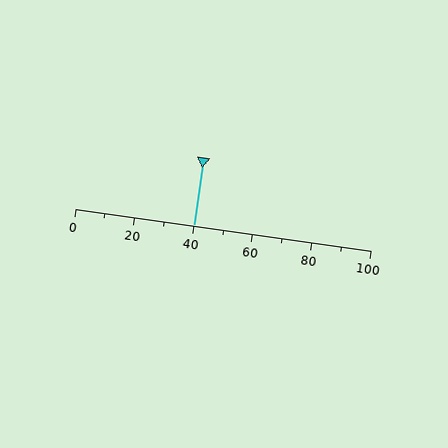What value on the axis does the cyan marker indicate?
The marker indicates approximately 40.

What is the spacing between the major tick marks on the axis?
The major ticks are spaced 20 apart.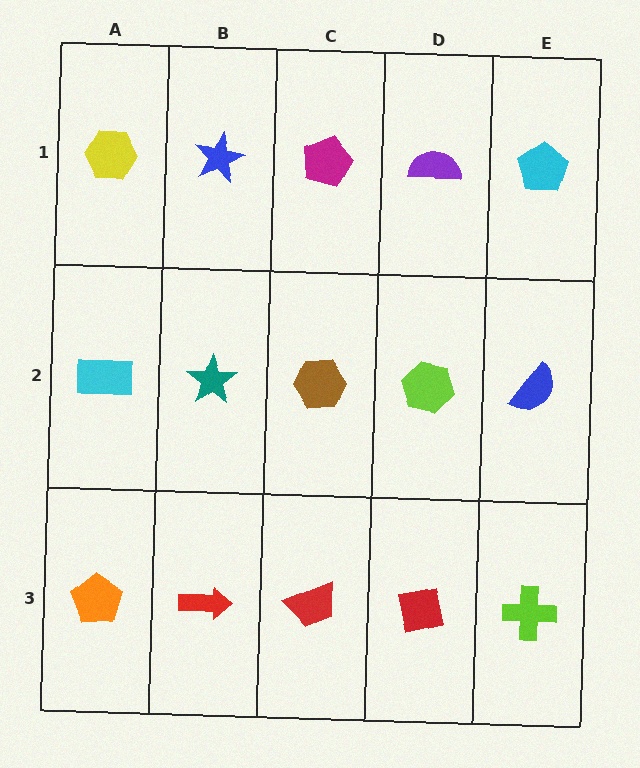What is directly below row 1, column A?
A cyan rectangle.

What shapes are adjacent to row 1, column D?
A lime hexagon (row 2, column D), a magenta pentagon (row 1, column C), a cyan pentagon (row 1, column E).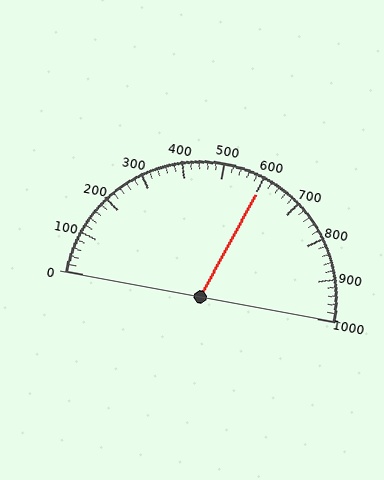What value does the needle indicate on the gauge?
The needle indicates approximately 600.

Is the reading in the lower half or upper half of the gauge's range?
The reading is in the upper half of the range (0 to 1000).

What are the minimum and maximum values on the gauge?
The gauge ranges from 0 to 1000.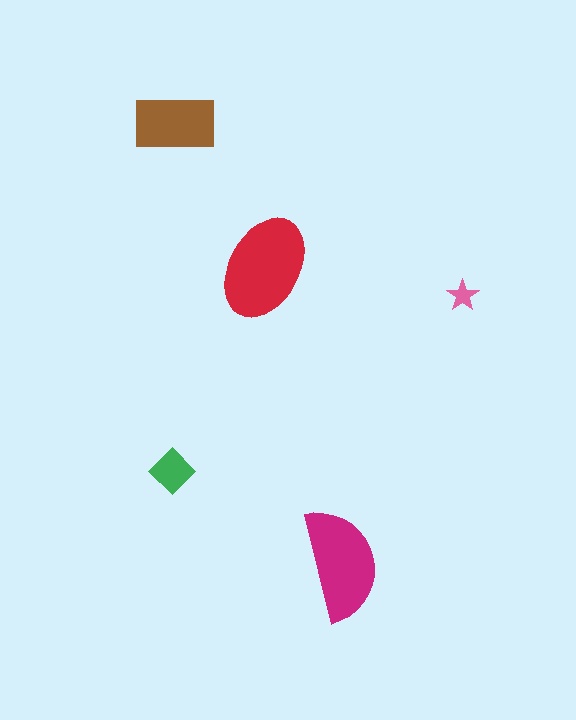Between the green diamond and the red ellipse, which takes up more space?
The red ellipse.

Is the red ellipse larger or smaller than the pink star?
Larger.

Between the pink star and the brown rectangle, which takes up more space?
The brown rectangle.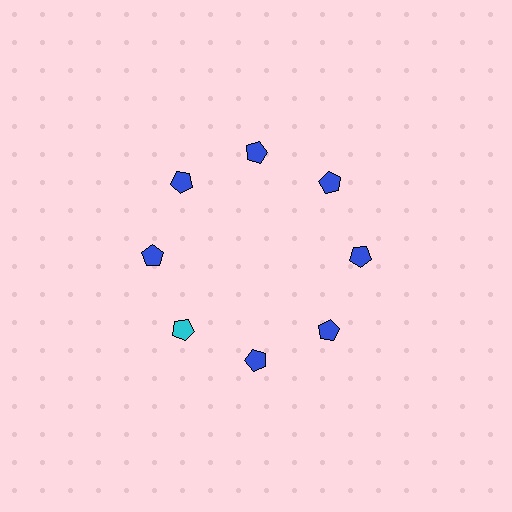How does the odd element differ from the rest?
It has a different color: cyan instead of blue.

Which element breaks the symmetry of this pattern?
The cyan pentagon at roughly the 8 o'clock position breaks the symmetry. All other shapes are blue pentagons.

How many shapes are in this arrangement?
There are 8 shapes arranged in a ring pattern.